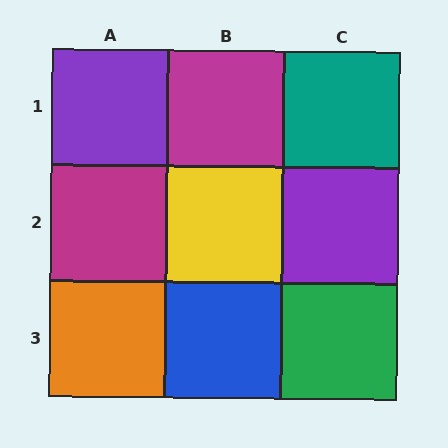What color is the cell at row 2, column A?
Magenta.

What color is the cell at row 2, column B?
Yellow.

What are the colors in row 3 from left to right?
Orange, blue, green.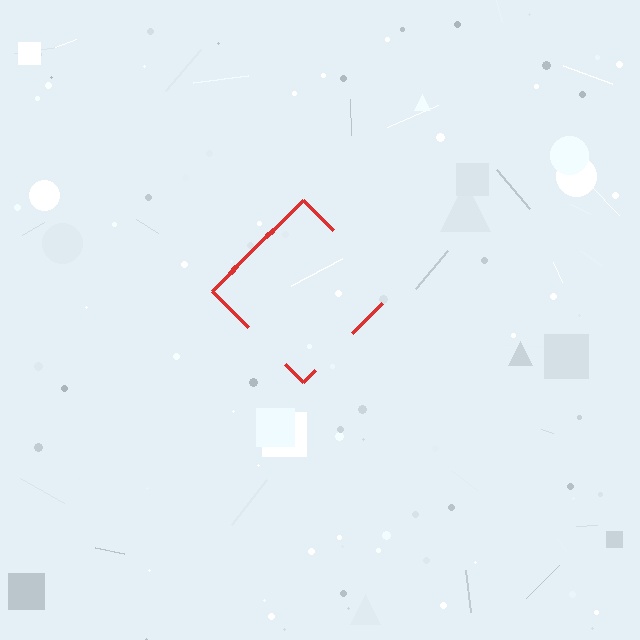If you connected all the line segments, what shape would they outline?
They would outline a diamond.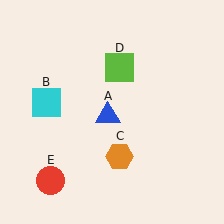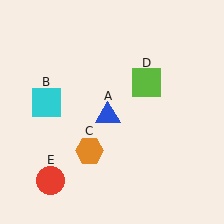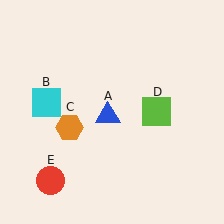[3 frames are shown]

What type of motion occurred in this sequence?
The orange hexagon (object C), lime square (object D) rotated clockwise around the center of the scene.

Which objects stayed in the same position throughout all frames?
Blue triangle (object A) and cyan square (object B) and red circle (object E) remained stationary.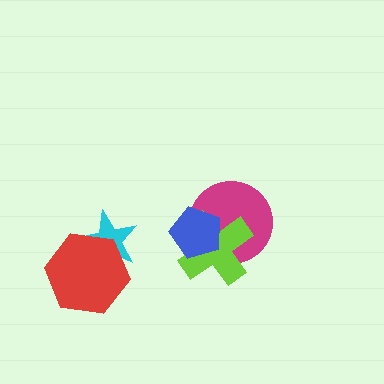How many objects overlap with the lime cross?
2 objects overlap with the lime cross.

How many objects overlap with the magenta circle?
2 objects overlap with the magenta circle.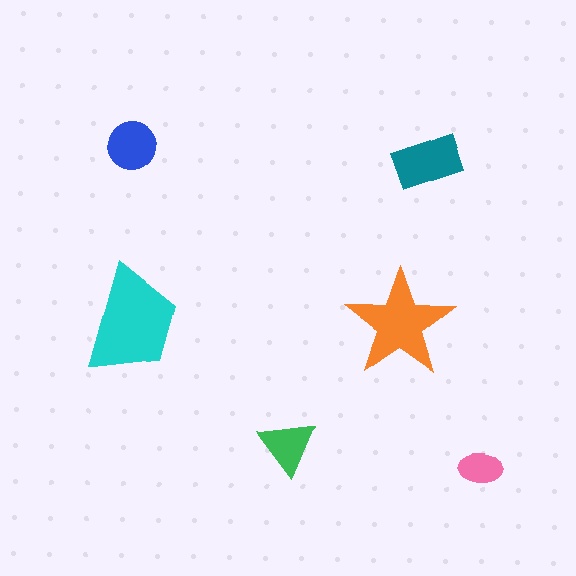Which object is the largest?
The cyan trapezoid.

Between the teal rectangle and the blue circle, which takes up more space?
The teal rectangle.